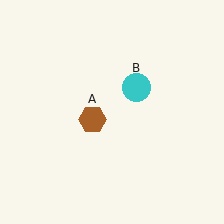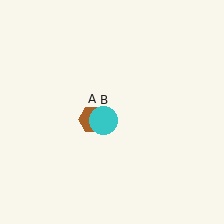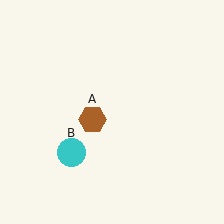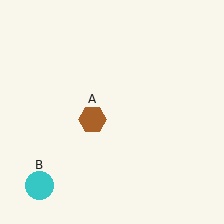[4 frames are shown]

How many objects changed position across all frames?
1 object changed position: cyan circle (object B).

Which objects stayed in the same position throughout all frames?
Brown hexagon (object A) remained stationary.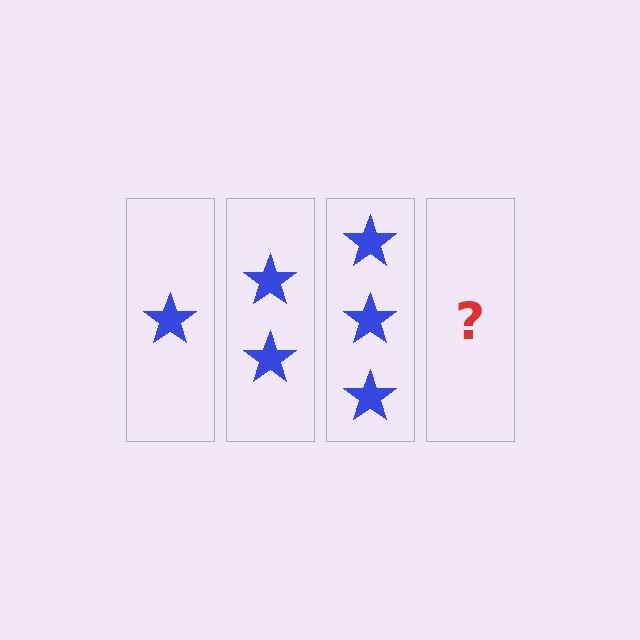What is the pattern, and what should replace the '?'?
The pattern is that each step adds one more star. The '?' should be 4 stars.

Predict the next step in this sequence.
The next step is 4 stars.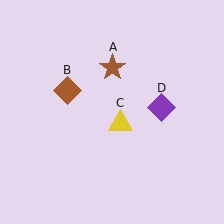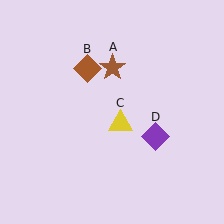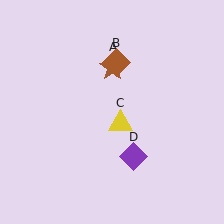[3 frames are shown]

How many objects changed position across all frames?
2 objects changed position: brown diamond (object B), purple diamond (object D).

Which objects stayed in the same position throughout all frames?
Brown star (object A) and yellow triangle (object C) remained stationary.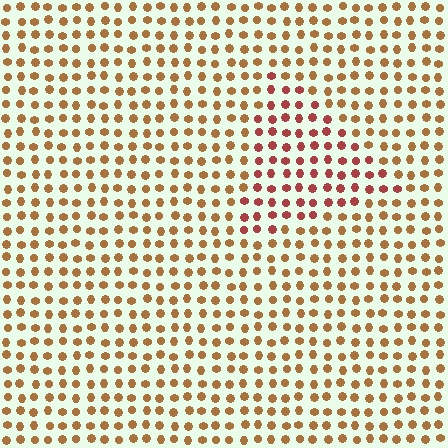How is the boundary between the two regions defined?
The boundary is defined purely by a slight shift in hue (about 32 degrees). Spacing, size, and orientation are identical on both sides.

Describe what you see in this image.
The image is filled with small brown elements in a uniform arrangement. A triangle-shaped region is visible where the elements are tinted to a slightly different hue, forming a subtle color boundary.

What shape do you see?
I see a triangle.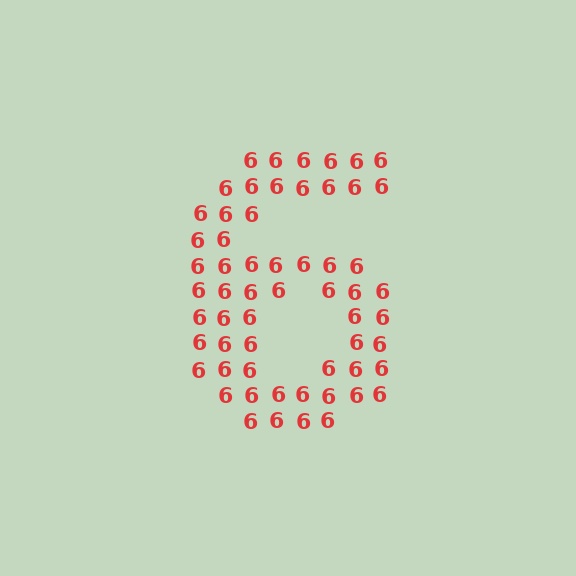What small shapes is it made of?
It is made of small digit 6's.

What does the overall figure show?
The overall figure shows the digit 6.